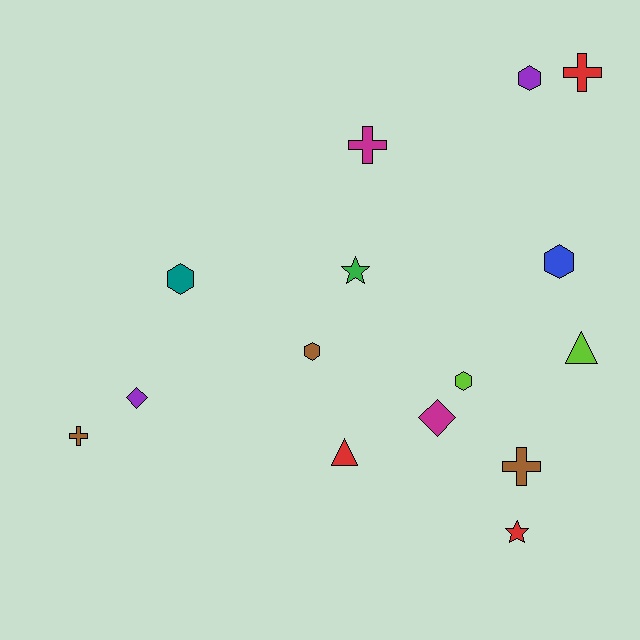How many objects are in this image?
There are 15 objects.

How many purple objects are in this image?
There are 2 purple objects.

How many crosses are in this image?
There are 4 crosses.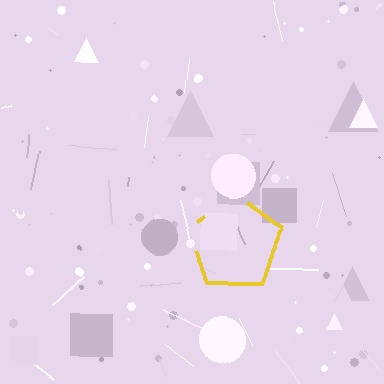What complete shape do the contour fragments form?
The contour fragments form a pentagon.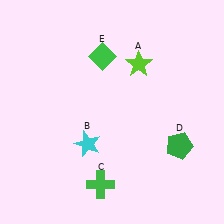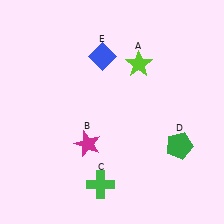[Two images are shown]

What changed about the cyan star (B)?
In Image 1, B is cyan. In Image 2, it changed to magenta.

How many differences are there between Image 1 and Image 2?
There are 2 differences between the two images.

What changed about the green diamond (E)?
In Image 1, E is green. In Image 2, it changed to blue.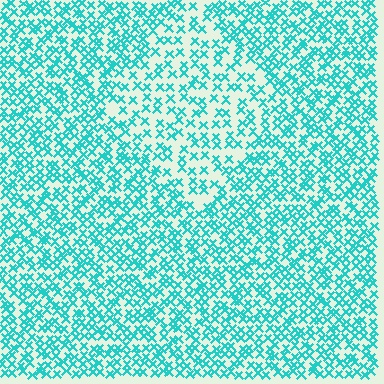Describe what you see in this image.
The image contains small cyan elements arranged at two different densities. A diamond-shaped region is visible where the elements are less densely packed than the surrounding area.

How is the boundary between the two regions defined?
The boundary is defined by a change in element density (approximately 1.8x ratio). All elements are the same color, size, and shape.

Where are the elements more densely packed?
The elements are more densely packed outside the diamond boundary.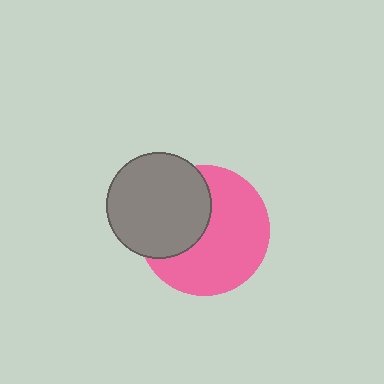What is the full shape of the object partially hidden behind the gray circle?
The partially hidden object is a pink circle.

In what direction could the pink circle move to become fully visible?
The pink circle could move right. That would shift it out from behind the gray circle entirely.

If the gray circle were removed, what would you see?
You would see the complete pink circle.